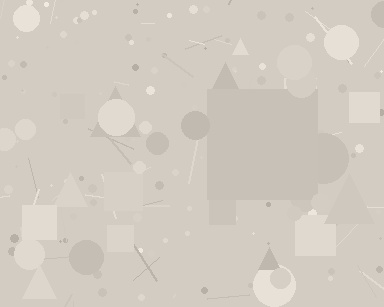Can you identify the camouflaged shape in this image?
The camouflaged shape is a square.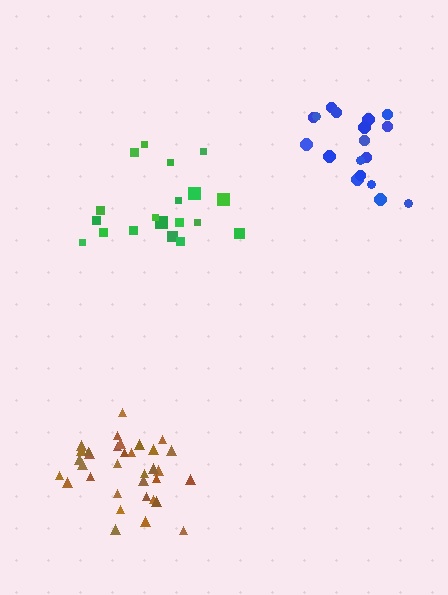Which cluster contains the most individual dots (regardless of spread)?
Brown (34).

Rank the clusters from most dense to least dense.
brown, blue, green.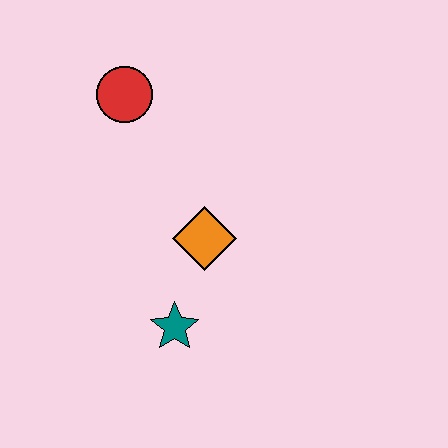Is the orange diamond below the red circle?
Yes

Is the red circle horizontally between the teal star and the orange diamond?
No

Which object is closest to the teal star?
The orange diamond is closest to the teal star.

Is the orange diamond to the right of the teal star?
Yes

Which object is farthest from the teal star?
The red circle is farthest from the teal star.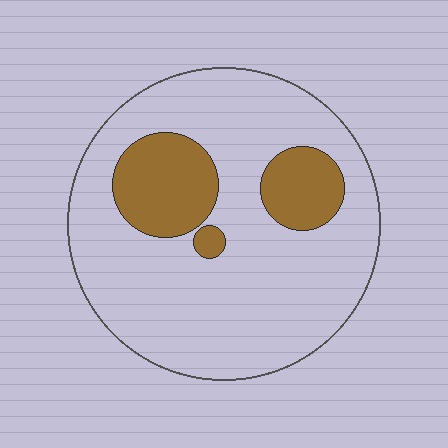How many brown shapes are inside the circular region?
3.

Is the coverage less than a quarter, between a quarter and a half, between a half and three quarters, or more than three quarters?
Less than a quarter.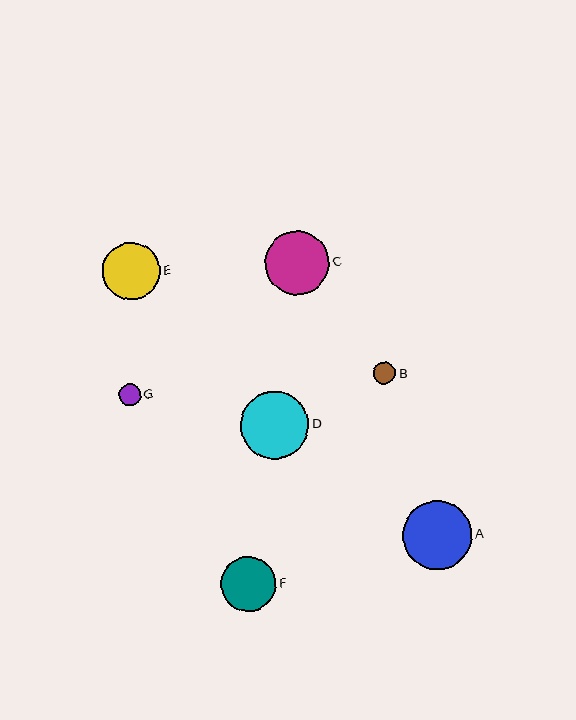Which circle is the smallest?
Circle G is the smallest with a size of approximately 22 pixels.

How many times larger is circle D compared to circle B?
Circle D is approximately 3.1 times the size of circle B.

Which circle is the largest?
Circle A is the largest with a size of approximately 69 pixels.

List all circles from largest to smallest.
From largest to smallest: A, D, C, E, F, B, G.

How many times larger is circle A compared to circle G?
Circle A is approximately 3.2 times the size of circle G.